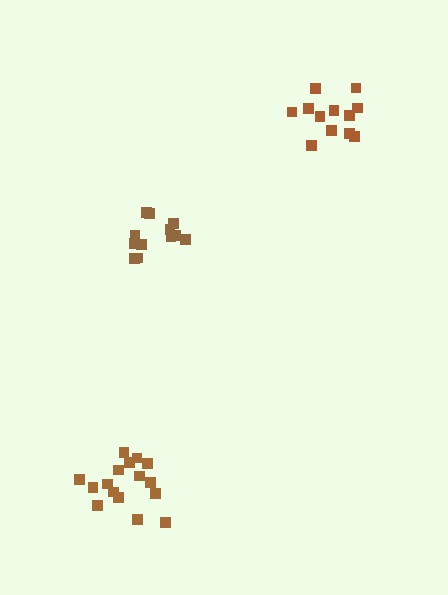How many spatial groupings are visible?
There are 3 spatial groupings.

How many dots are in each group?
Group 1: 12 dots, Group 2: 12 dots, Group 3: 16 dots (40 total).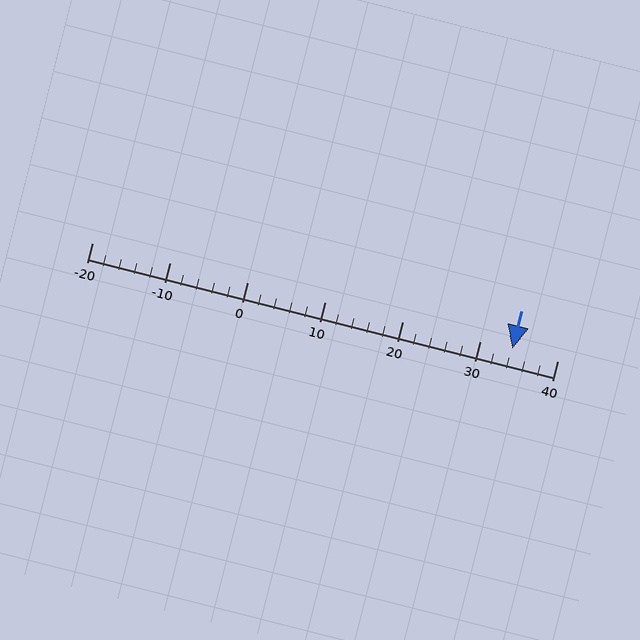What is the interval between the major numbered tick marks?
The major tick marks are spaced 10 units apart.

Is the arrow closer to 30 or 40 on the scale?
The arrow is closer to 30.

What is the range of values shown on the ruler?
The ruler shows values from -20 to 40.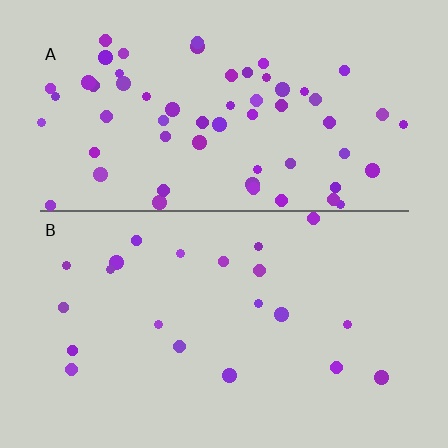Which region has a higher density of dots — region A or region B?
A (the top).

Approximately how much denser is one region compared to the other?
Approximately 2.9× — region A over region B.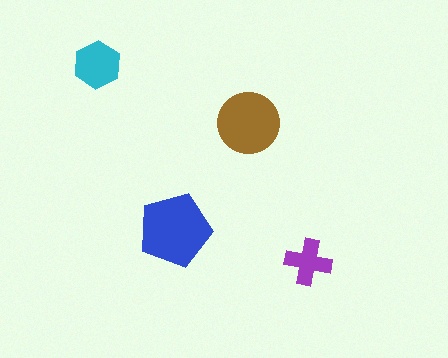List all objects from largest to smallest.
The blue pentagon, the brown circle, the cyan hexagon, the purple cross.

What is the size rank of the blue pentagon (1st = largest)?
1st.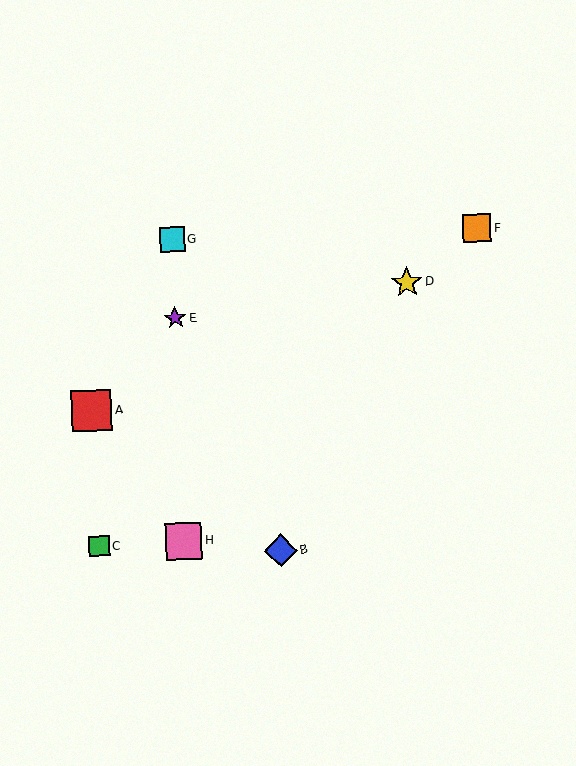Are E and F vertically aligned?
No, E is at x≈175 and F is at x≈477.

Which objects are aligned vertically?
Objects E, G, H are aligned vertically.